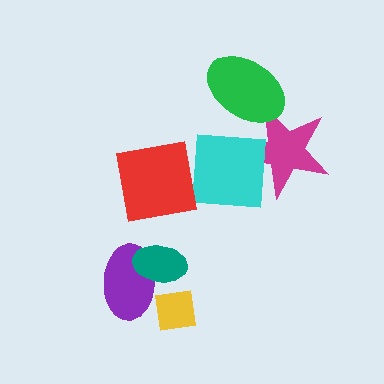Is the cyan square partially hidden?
Yes, it is partially covered by another shape.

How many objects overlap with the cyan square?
2 objects overlap with the cyan square.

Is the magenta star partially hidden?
Yes, it is partially covered by another shape.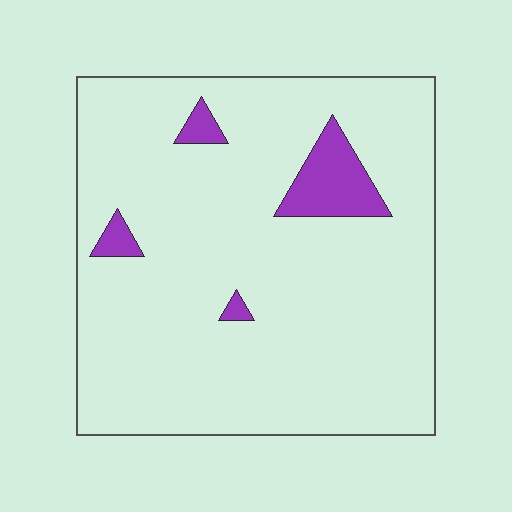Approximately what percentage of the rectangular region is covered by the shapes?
Approximately 5%.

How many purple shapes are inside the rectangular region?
4.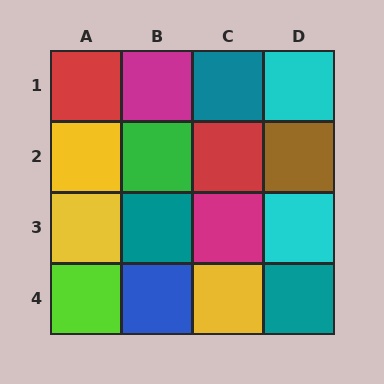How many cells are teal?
3 cells are teal.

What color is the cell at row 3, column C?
Magenta.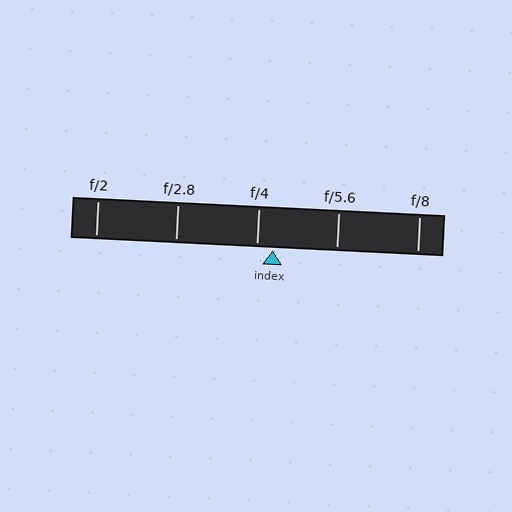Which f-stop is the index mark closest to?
The index mark is closest to f/4.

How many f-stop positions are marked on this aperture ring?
There are 5 f-stop positions marked.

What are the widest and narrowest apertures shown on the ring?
The widest aperture shown is f/2 and the narrowest is f/8.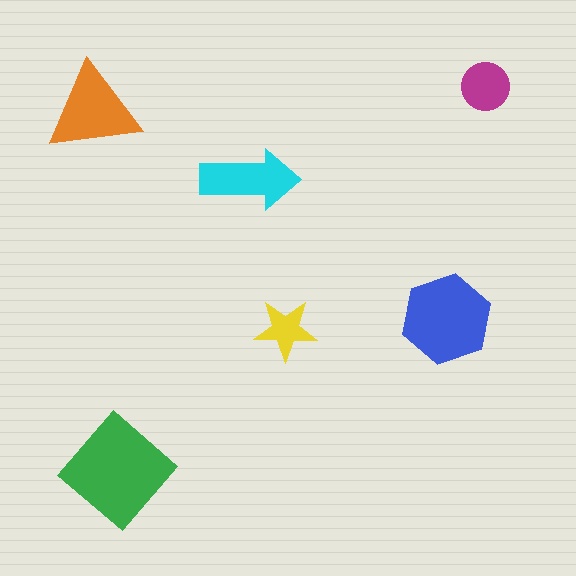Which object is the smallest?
The yellow star.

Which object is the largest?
The green diamond.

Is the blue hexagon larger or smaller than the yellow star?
Larger.